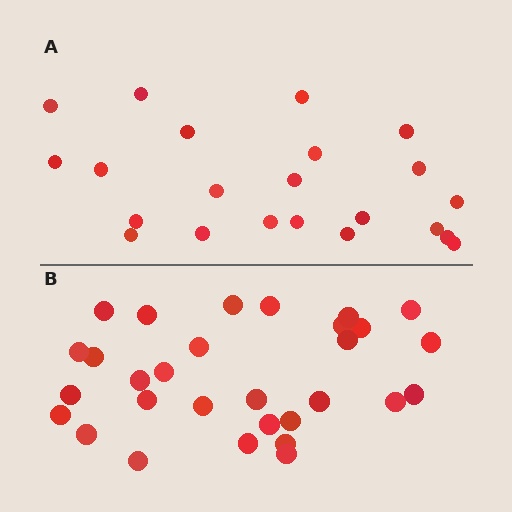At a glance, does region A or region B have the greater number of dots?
Region B (the bottom region) has more dots.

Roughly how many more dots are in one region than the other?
Region B has roughly 8 or so more dots than region A.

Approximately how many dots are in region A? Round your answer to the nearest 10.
About 20 dots. (The exact count is 22, which rounds to 20.)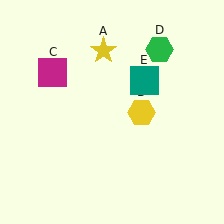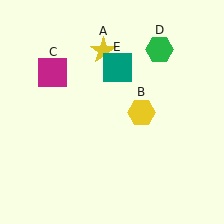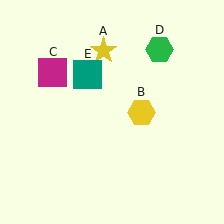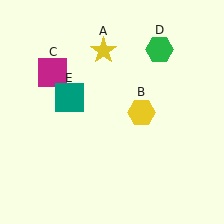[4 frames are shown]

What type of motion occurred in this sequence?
The teal square (object E) rotated counterclockwise around the center of the scene.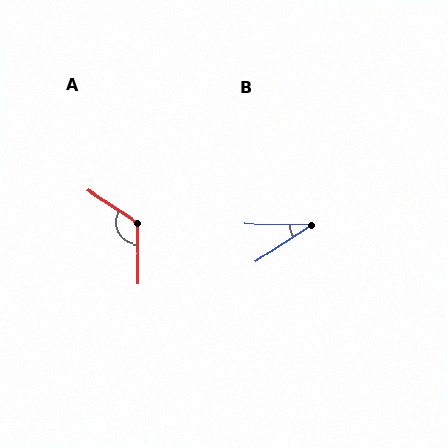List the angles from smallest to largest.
B (34°), A (124°).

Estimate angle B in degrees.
Approximately 34 degrees.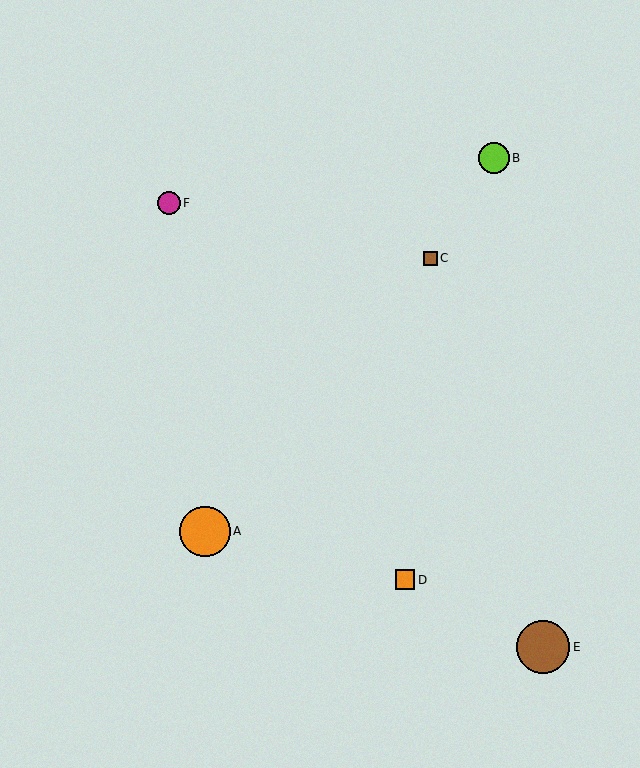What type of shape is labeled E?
Shape E is a brown circle.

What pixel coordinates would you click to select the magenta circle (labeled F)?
Click at (169, 203) to select the magenta circle F.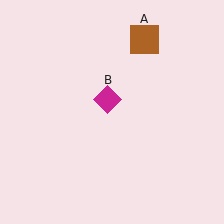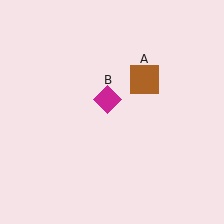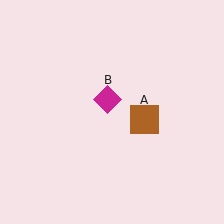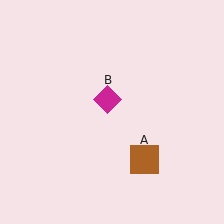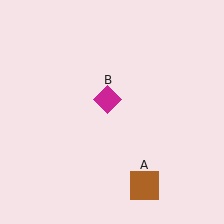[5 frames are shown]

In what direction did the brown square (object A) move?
The brown square (object A) moved down.